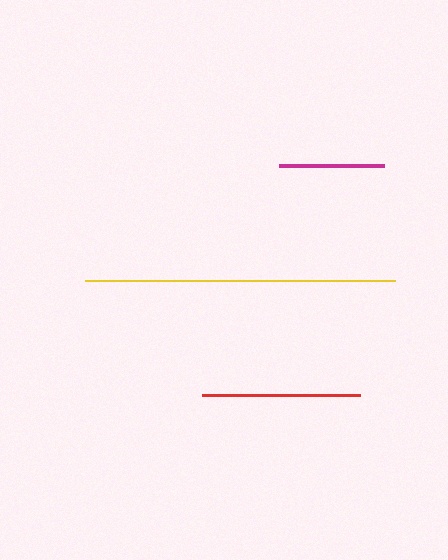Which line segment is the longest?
The yellow line is the longest at approximately 310 pixels.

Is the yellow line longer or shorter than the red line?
The yellow line is longer than the red line.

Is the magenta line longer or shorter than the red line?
The red line is longer than the magenta line.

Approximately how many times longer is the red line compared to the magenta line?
The red line is approximately 1.5 times the length of the magenta line.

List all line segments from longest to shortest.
From longest to shortest: yellow, red, magenta.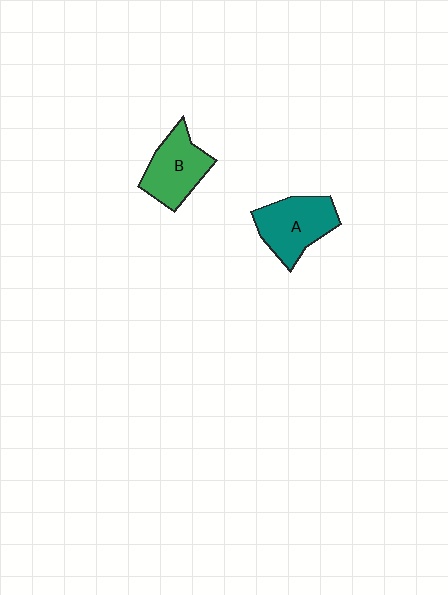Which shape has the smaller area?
Shape B (green).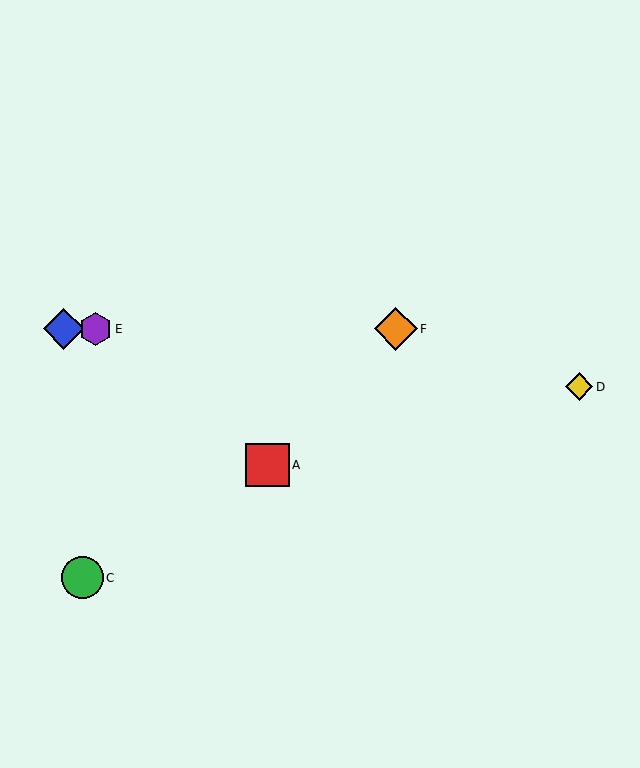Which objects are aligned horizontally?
Objects B, E, F are aligned horizontally.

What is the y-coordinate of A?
Object A is at y≈465.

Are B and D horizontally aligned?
No, B is at y≈329 and D is at y≈387.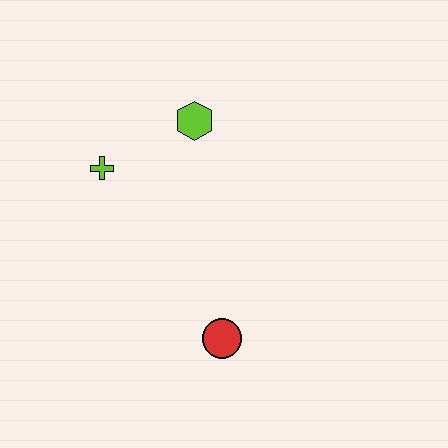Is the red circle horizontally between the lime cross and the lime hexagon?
No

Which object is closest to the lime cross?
The lime hexagon is closest to the lime cross.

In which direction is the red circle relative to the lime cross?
The red circle is below the lime cross.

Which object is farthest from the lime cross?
The red circle is farthest from the lime cross.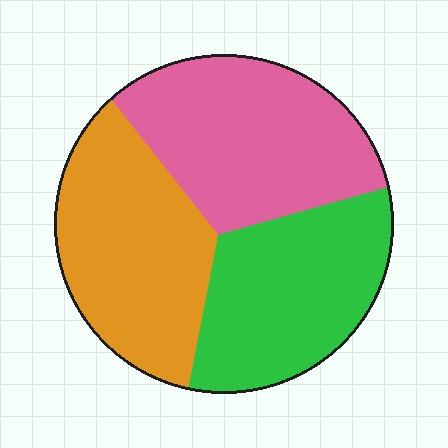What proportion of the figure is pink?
Pink covers about 35% of the figure.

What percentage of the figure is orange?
Orange covers around 35% of the figure.